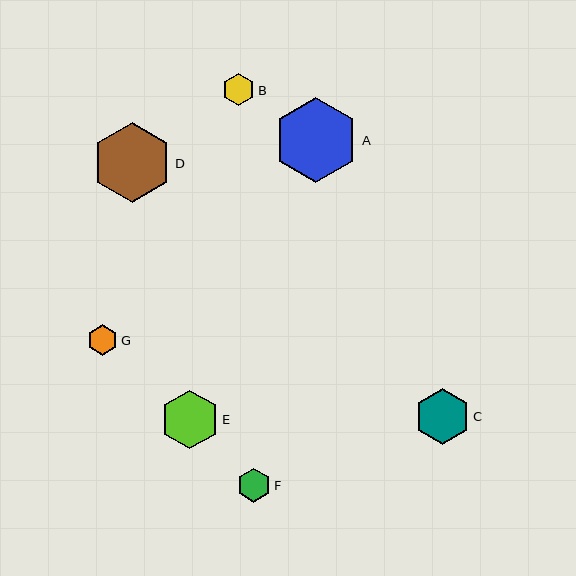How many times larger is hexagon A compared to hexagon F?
Hexagon A is approximately 2.5 times the size of hexagon F.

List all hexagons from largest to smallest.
From largest to smallest: A, D, E, C, F, B, G.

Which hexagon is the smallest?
Hexagon G is the smallest with a size of approximately 30 pixels.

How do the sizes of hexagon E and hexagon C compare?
Hexagon E and hexagon C are approximately the same size.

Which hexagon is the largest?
Hexagon A is the largest with a size of approximately 85 pixels.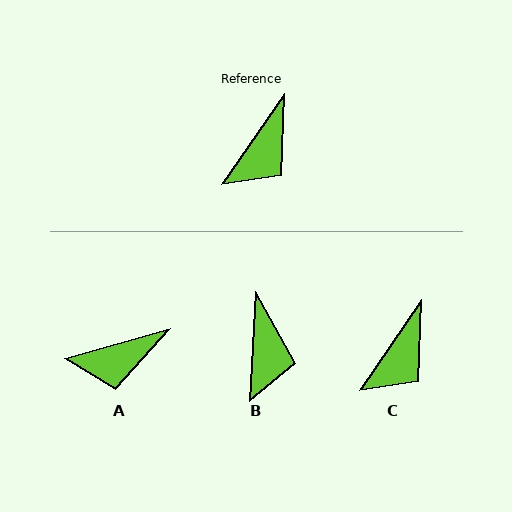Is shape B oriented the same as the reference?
No, it is off by about 31 degrees.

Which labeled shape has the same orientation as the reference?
C.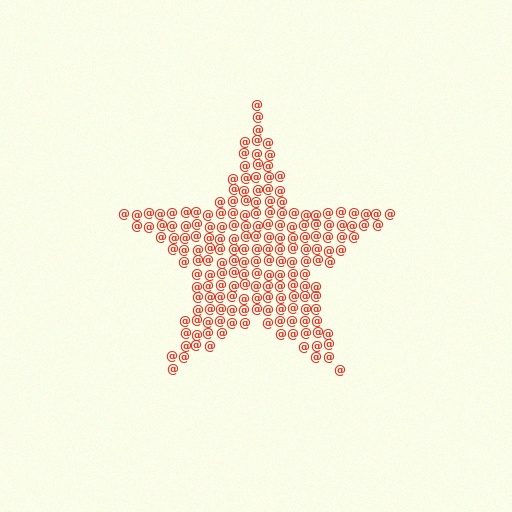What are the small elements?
The small elements are at signs.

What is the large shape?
The large shape is a star.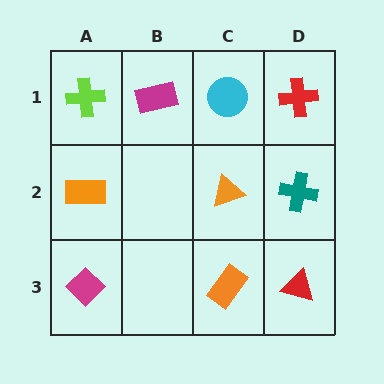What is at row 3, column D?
A red triangle.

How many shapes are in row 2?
3 shapes.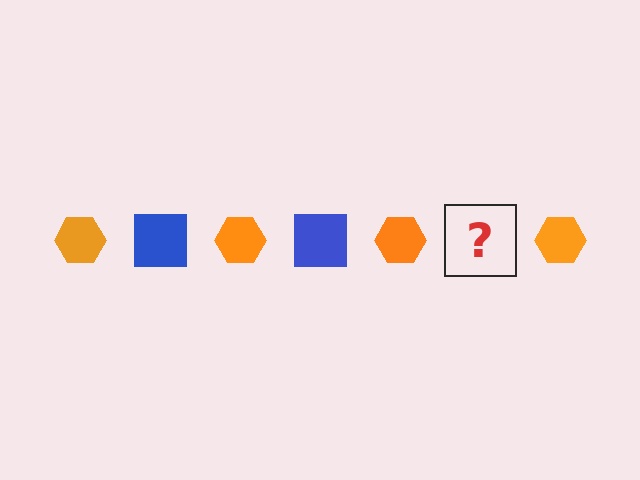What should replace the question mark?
The question mark should be replaced with a blue square.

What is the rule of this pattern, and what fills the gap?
The rule is that the pattern alternates between orange hexagon and blue square. The gap should be filled with a blue square.